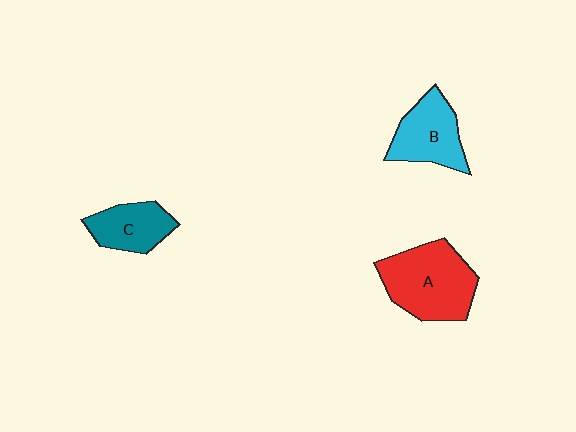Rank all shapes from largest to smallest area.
From largest to smallest: A (red), B (cyan), C (teal).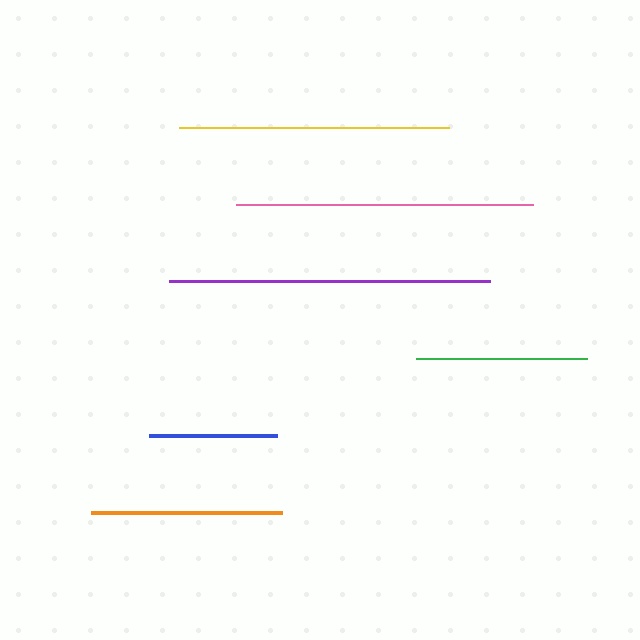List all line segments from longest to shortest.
From longest to shortest: purple, pink, yellow, orange, green, blue.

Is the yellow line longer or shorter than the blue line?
The yellow line is longer than the blue line.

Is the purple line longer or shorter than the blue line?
The purple line is longer than the blue line.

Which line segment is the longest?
The purple line is the longest at approximately 321 pixels.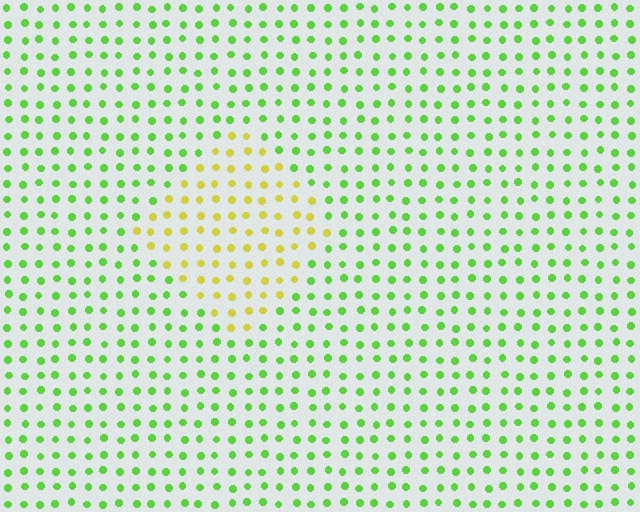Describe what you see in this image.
The image is filled with small lime elements in a uniform arrangement. A diamond-shaped region is visible where the elements are tinted to a slightly different hue, forming a subtle color boundary.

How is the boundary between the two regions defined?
The boundary is defined purely by a slight shift in hue (about 50 degrees). Spacing, size, and orientation are identical on both sides.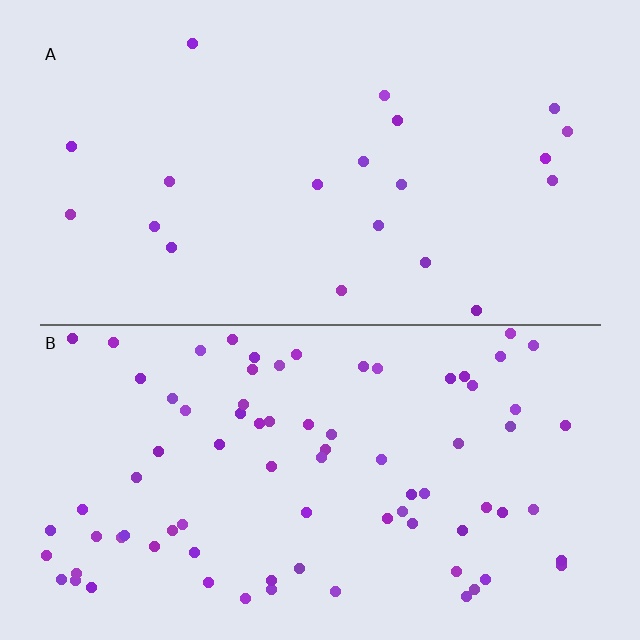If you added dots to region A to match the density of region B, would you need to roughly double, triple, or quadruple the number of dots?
Approximately quadruple.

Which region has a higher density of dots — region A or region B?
B (the bottom).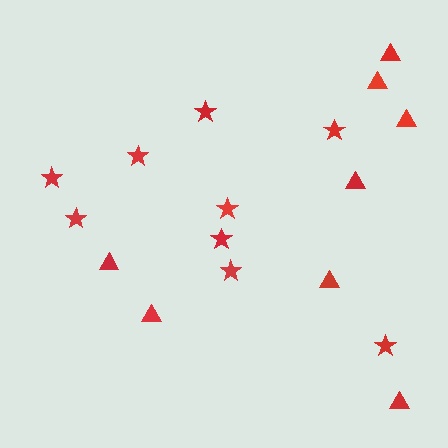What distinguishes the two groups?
There are 2 groups: one group of triangles (8) and one group of stars (9).